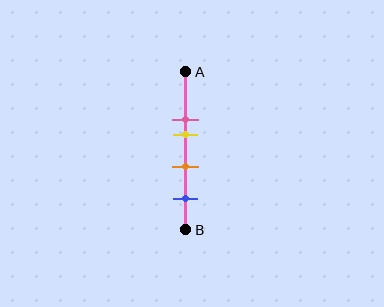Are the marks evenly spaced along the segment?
No, the marks are not evenly spaced.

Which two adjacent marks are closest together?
The pink and yellow marks are the closest adjacent pair.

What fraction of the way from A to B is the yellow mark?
The yellow mark is approximately 40% (0.4) of the way from A to B.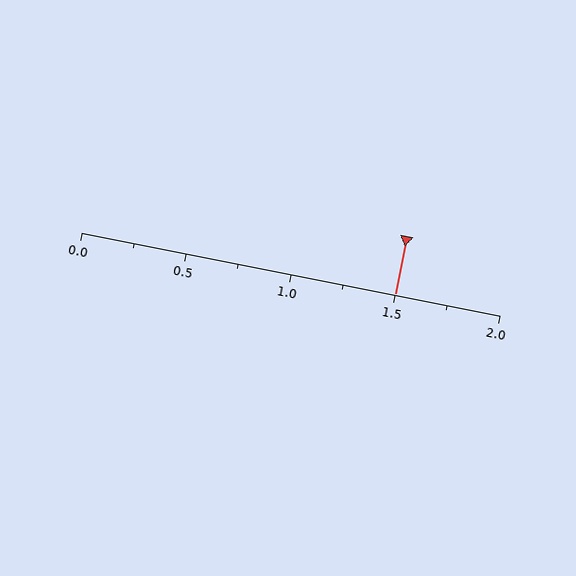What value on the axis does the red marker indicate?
The marker indicates approximately 1.5.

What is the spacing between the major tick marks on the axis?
The major ticks are spaced 0.5 apart.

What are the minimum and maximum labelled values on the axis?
The axis runs from 0.0 to 2.0.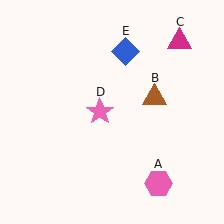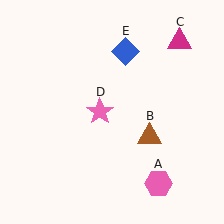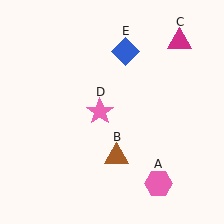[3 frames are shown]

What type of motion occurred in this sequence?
The brown triangle (object B) rotated clockwise around the center of the scene.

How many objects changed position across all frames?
1 object changed position: brown triangle (object B).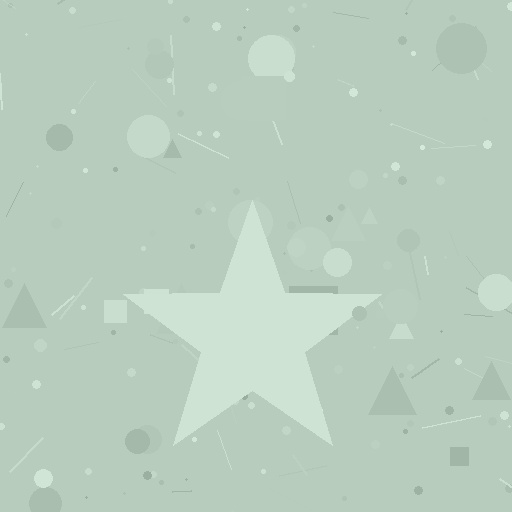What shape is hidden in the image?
A star is hidden in the image.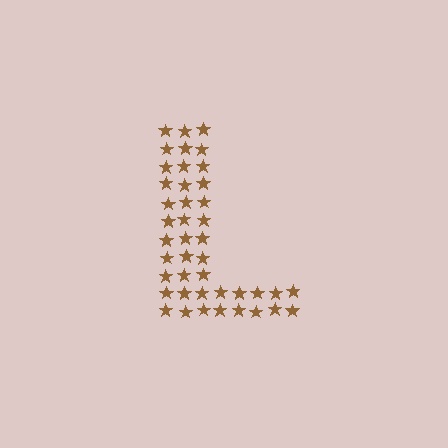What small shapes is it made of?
It is made of small stars.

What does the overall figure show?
The overall figure shows the letter L.